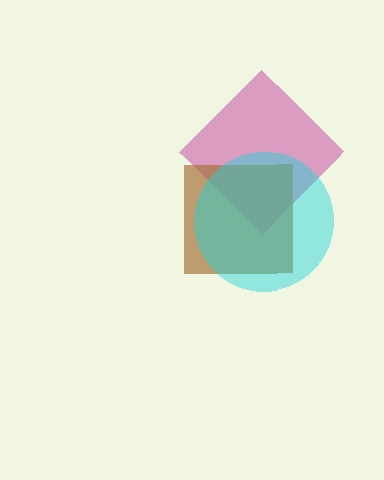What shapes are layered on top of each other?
The layered shapes are: a magenta diamond, a brown square, a cyan circle.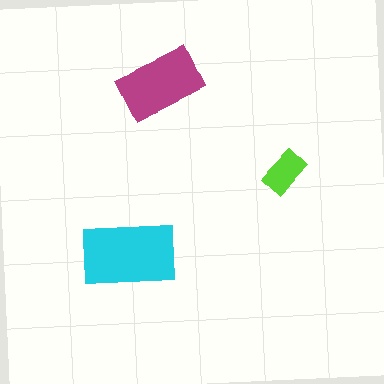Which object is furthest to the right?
The lime rectangle is rightmost.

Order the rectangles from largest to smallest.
the cyan one, the magenta one, the lime one.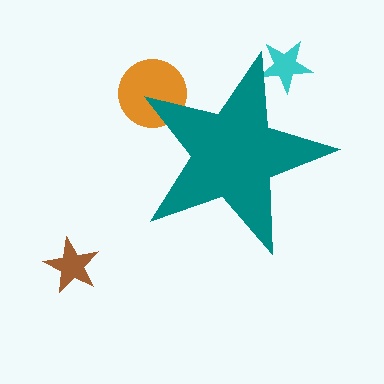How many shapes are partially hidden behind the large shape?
2 shapes are partially hidden.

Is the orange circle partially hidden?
Yes, the orange circle is partially hidden behind the teal star.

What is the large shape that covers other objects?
A teal star.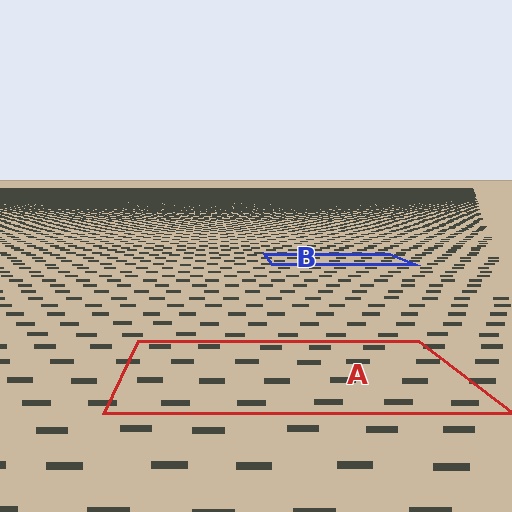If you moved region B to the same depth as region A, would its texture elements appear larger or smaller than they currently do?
They would appear larger. At a closer depth, the same texture elements are projected at a bigger on-screen size.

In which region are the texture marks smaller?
The texture marks are smaller in region B, because it is farther away.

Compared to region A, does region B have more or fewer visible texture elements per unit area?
Region B has more texture elements per unit area — they are packed more densely because it is farther away.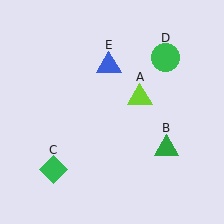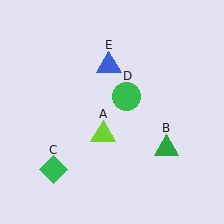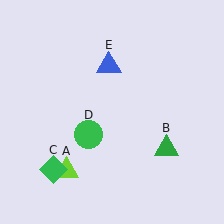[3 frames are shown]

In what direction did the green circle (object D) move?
The green circle (object D) moved down and to the left.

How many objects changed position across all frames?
2 objects changed position: lime triangle (object A), green circle (object D).